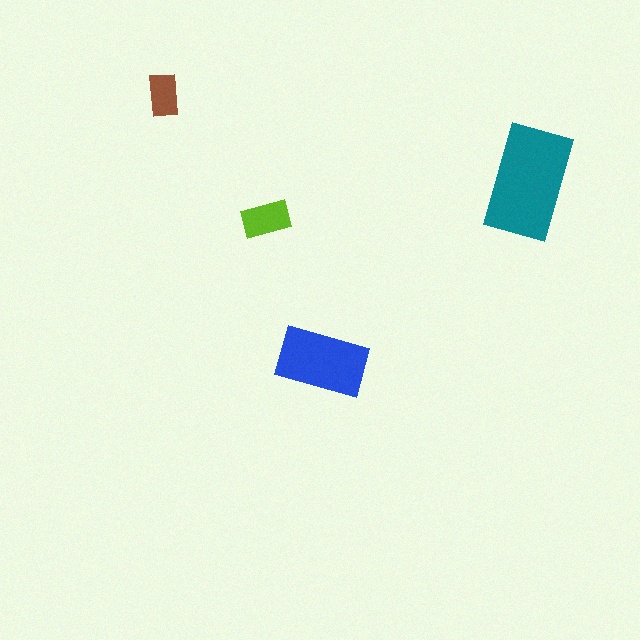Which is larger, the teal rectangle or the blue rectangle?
The teal one.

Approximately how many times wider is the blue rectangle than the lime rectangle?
About 2 times wider.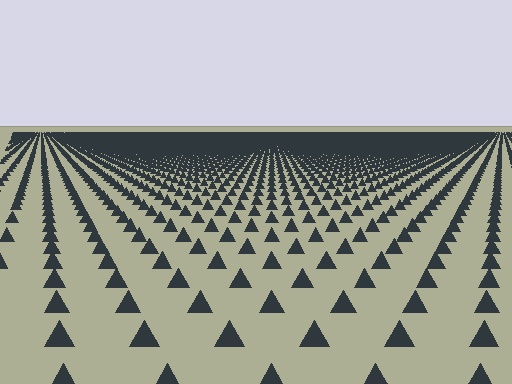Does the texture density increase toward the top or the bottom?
Density increases toward the top.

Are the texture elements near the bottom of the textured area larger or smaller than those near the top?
Larger. Near the bottom, elements are closer to the viewer and appear at a bigger on-screen size.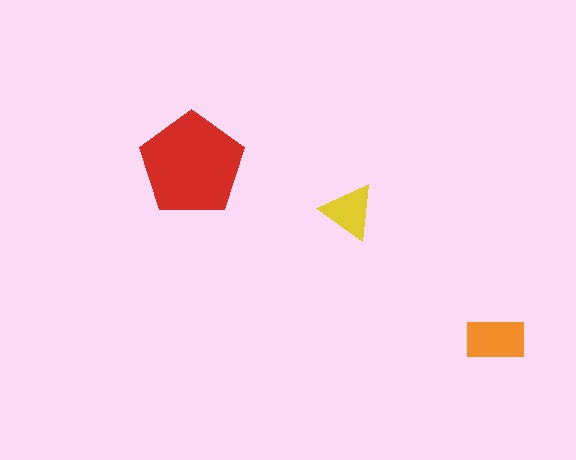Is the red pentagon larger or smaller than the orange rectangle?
Larger.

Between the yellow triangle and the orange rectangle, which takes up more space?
The orange rectangle.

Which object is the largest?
The red pentagon.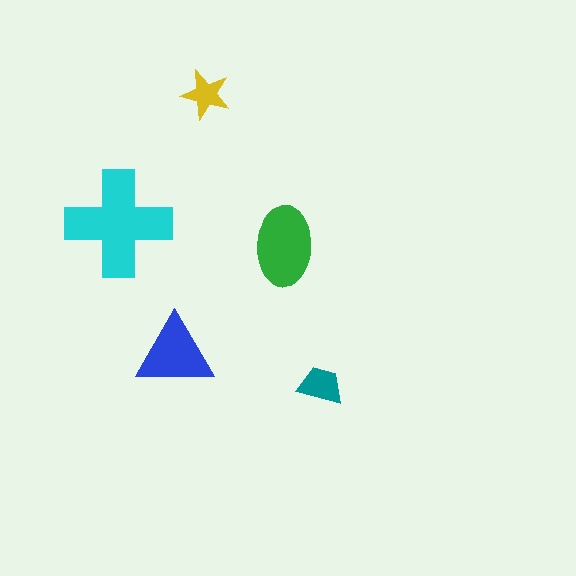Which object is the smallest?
The yellow star.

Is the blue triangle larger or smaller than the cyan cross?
Smaller.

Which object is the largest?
The cyan cross.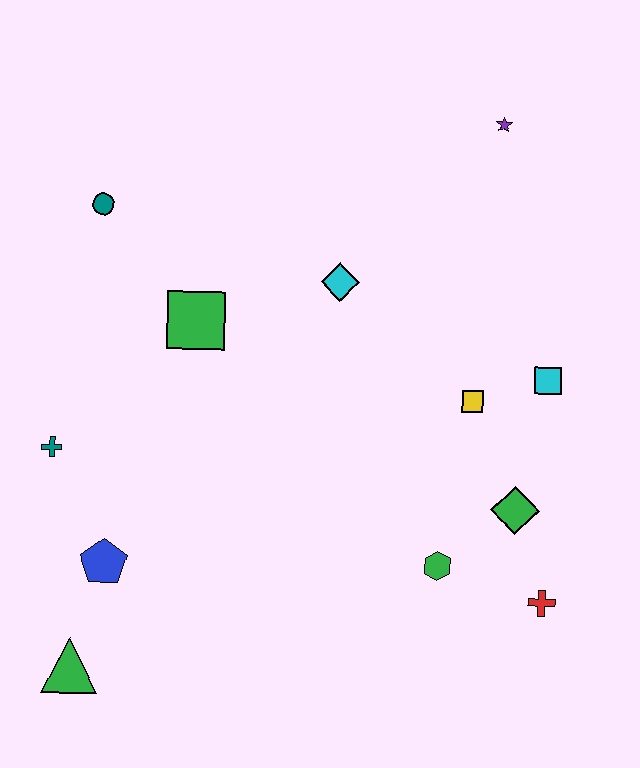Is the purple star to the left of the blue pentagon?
No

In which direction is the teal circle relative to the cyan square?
The teal circle is to the left of the cyan square.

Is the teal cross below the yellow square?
Yes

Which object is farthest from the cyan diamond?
The green triangle is farthest from the cyan diamond.